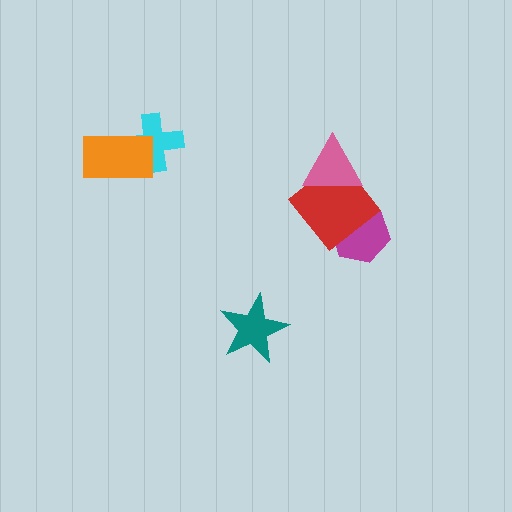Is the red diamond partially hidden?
Yes, it is partially covered by another shape.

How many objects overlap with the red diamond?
2 objects overlap with the red diamond.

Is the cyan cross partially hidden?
Yes, it is partially covered by another shape.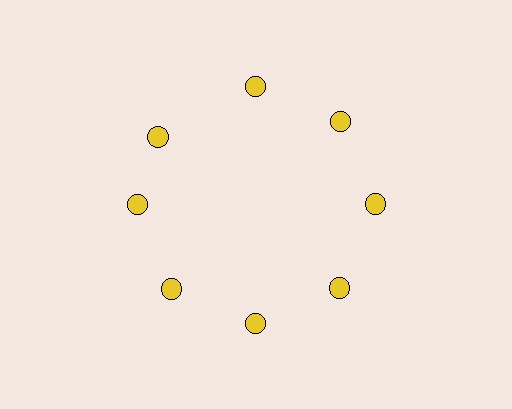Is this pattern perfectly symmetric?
No. The 8 yellow circles are arranged in a ring, but one element near the 10 o'clock position is rotated out of alignment along the ring, breaking the 8-fold rotational symmetry.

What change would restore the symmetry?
The symmetry would be restored by rotating it back into even spacing with its neighbors so that all 8 circles sit at equal angles and equal distance from the center.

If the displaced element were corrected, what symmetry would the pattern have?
It would have 8-fold rotational symmetry — the pattern would map onto itself every 45 degrees.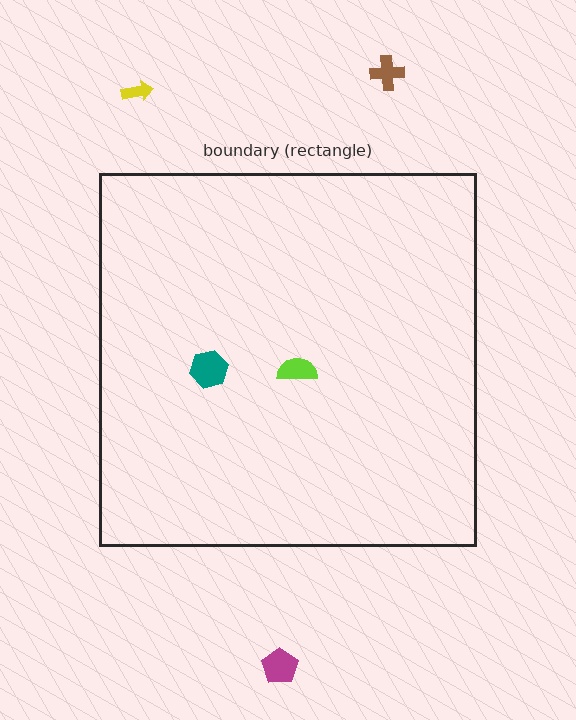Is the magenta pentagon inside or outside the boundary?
Outside.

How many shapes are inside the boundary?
2 inside, 3 outside.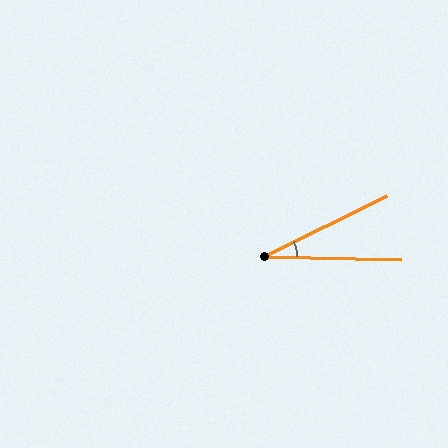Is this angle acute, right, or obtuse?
It is acute.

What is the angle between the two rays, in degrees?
Approximately 28 degrees.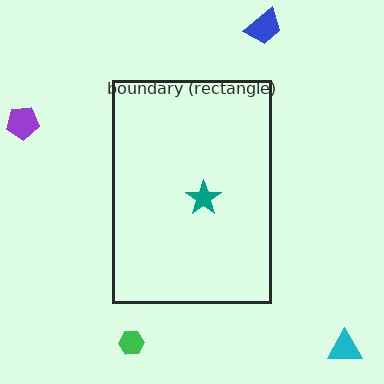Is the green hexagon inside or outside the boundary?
Outside.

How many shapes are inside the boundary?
1 inside, 4 outside.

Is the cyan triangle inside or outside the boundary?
Outside.